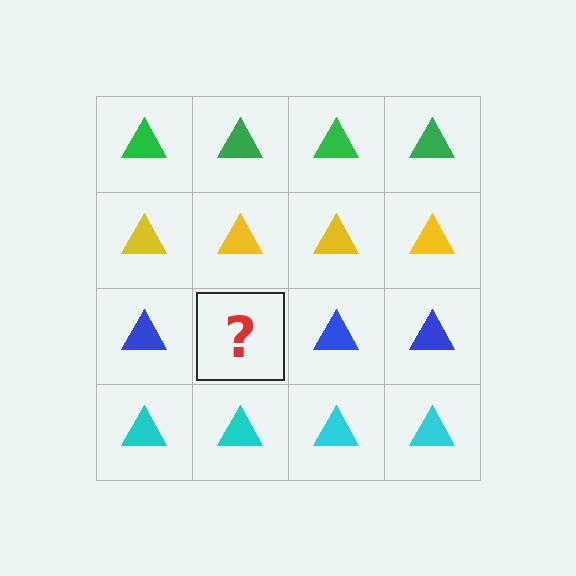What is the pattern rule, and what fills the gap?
The rule is that each row has a consistent color. The gap should be filled with a blue triangle.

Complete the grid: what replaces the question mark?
The question mark should be replaced with a blue triangle.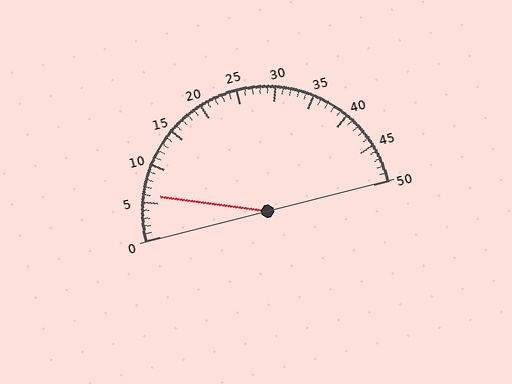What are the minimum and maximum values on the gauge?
The gauge ranges from 0 to 50.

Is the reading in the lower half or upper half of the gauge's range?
The reading is in the lower half of the range (0 to 50).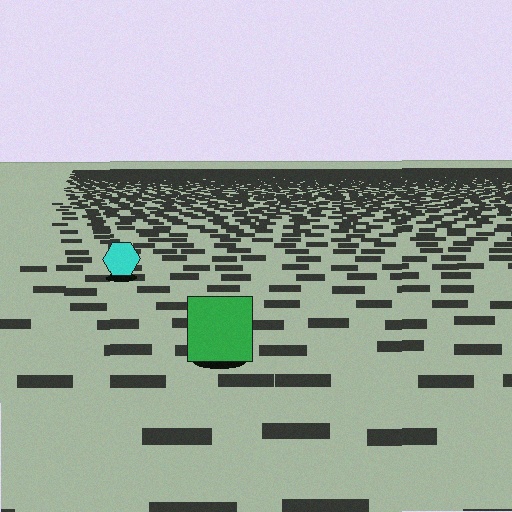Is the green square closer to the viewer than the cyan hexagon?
Yes. The green square is closer — you can tell from the texture gradient: the ground texture is coarser near it.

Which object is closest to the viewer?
The green square is closest. The texture marks near it are larger and more spread out.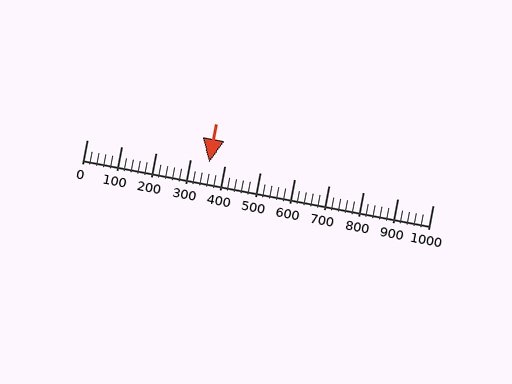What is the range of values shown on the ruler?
The ruler shows values from 0 to 1000.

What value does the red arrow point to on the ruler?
The red arrow points to approximately 352.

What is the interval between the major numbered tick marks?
The major tick marks are spaced 100 units apart.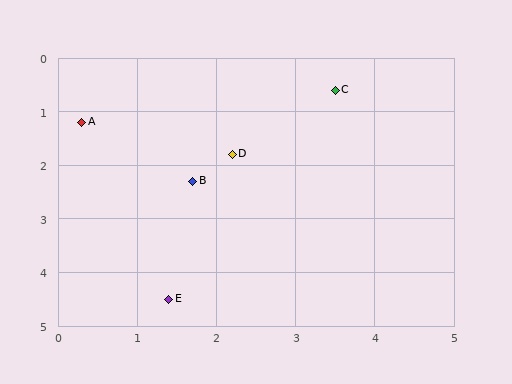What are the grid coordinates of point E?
Point E is at approximately (1.4, 4.5).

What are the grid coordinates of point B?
Point B is at approximately (1.7, 2.3).